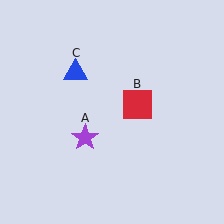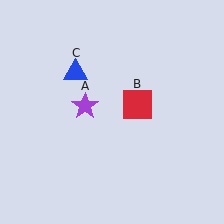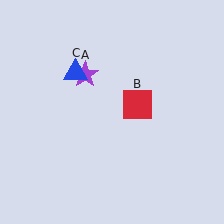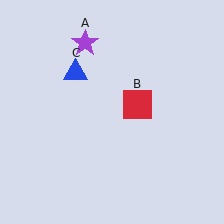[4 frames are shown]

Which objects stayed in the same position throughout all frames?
Red square (object B) and blue triangle (object C) remained stationary.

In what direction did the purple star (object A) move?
The purple star (object A) moved up.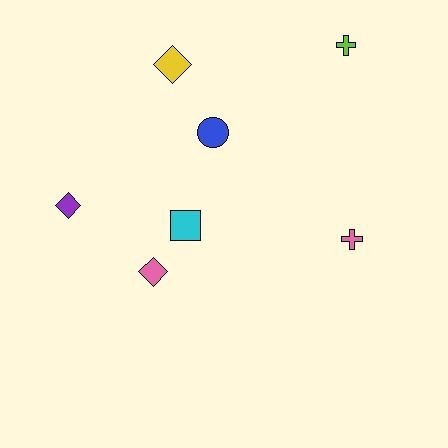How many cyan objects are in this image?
There is 1 cyan object.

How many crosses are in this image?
There are 2 crosses.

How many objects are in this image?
There are 7 objects.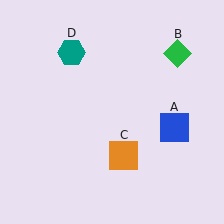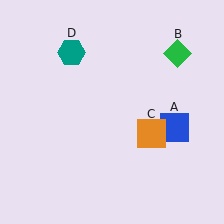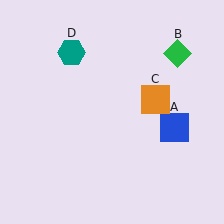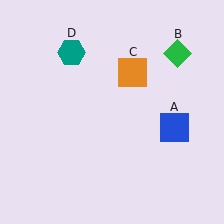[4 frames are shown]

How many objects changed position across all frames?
1 object changed position: orange square (object C).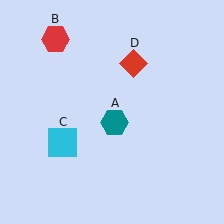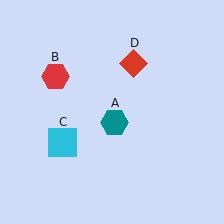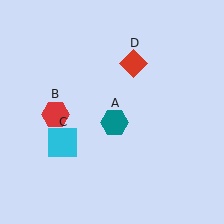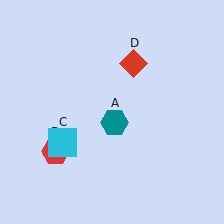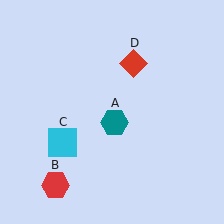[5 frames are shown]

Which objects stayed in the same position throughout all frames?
Teal hexagon (object A) and cyan square (object C) and red diamond (object D) remained stationary.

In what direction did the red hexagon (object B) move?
The red hexagon (object B) moved down.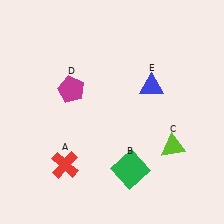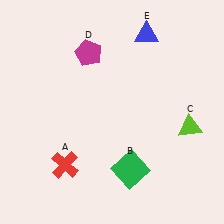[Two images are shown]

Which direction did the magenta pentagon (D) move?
The magenta pentagon (D) moved up.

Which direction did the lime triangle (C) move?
The lime triangle (C) moved up.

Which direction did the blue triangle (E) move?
The blue triangle (E) moved up.